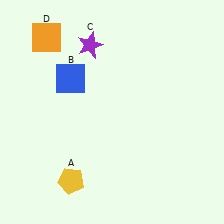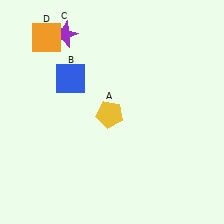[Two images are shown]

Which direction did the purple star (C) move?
The purple star (C) moved left.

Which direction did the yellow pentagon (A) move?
The yellow pentagon (A) moved up.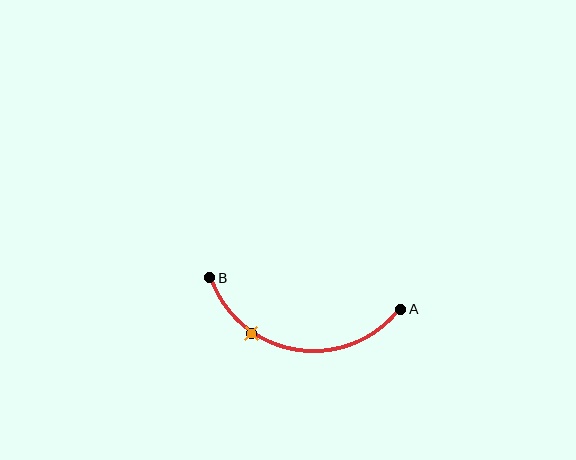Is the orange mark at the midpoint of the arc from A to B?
No. The orange mark lies on the arc but is closer to endpoint B. The arc midpoint would be at the point on the curve equidistant along the arc from both A and B.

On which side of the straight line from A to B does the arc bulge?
The arc bulges below the straight line connecting A and B.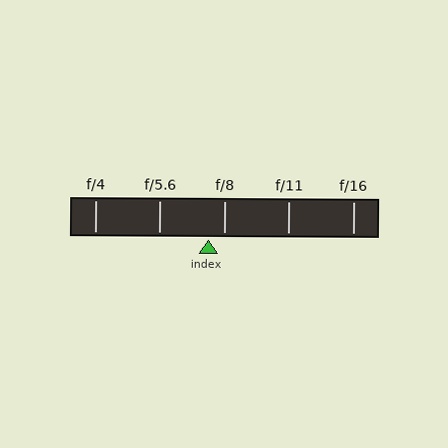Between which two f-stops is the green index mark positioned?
The index mark is between f/5.6 and f/8.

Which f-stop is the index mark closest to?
The index mark is closest to f/8.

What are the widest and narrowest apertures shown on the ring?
The widest aperture shown is f/4 and the narrowest is f/16.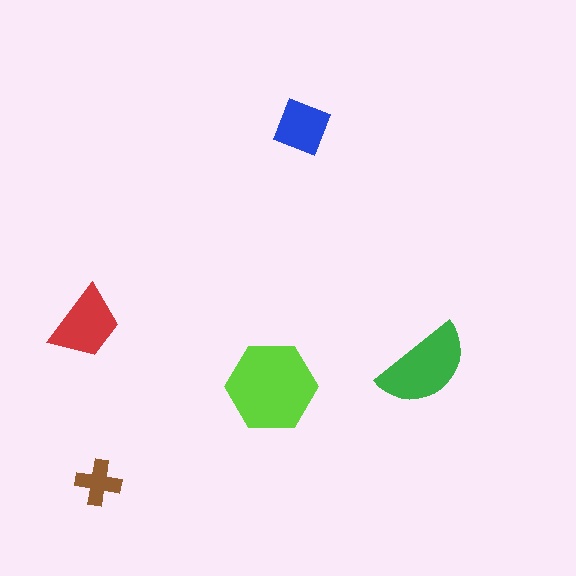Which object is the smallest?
The brown cross.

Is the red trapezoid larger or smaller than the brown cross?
Larger.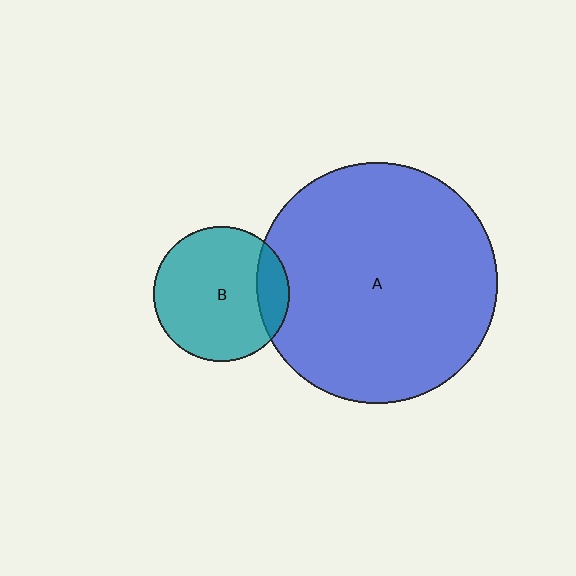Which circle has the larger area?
Circle A (blue).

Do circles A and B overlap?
Yes.